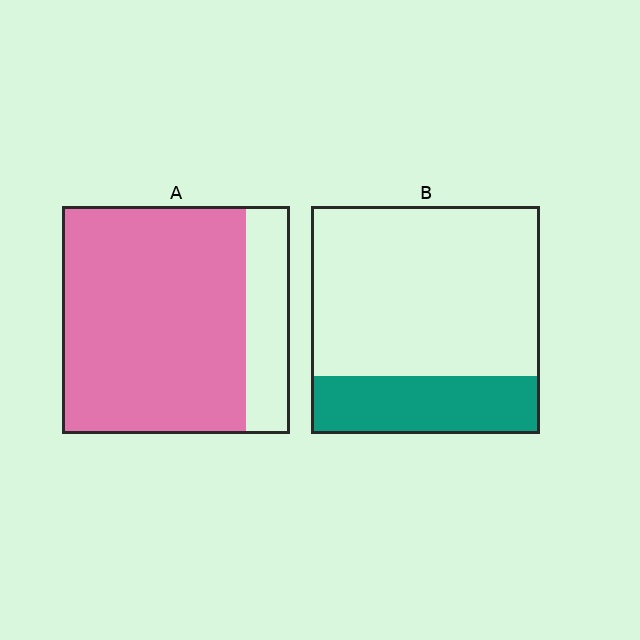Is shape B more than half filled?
No.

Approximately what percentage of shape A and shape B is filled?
A is approximately 80% and B is approximately 25%.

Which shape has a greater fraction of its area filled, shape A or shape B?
Shape A.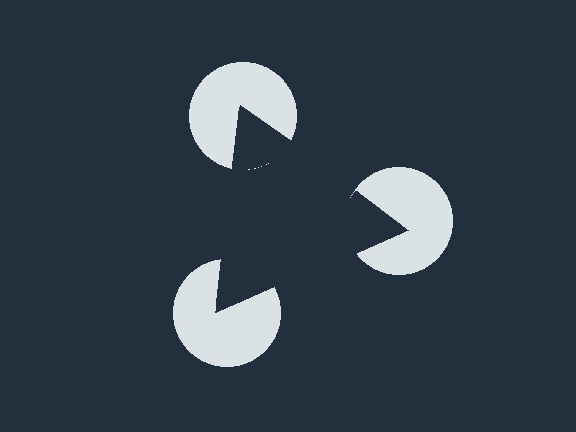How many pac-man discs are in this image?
There are 3 — one at each vertex of the illusory triangle.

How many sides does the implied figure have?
3 sides.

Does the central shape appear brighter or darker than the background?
It typically appears slightly darker than the background, even though no actual brightness change is drawn.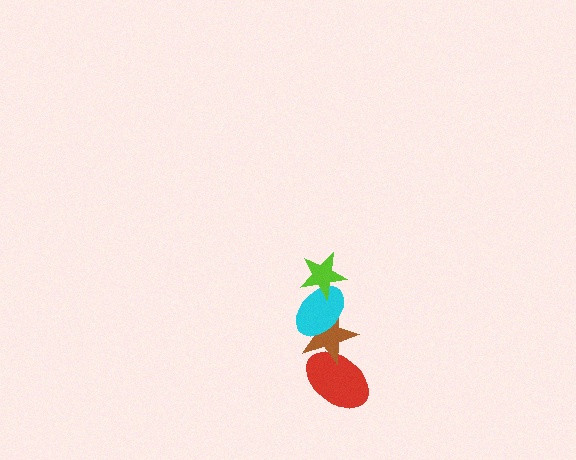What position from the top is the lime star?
The lime star is 1st from the top.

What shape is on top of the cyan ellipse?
The lime star is on top of the cyan ellipse.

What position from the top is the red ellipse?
The red ellipse is 4th from the top.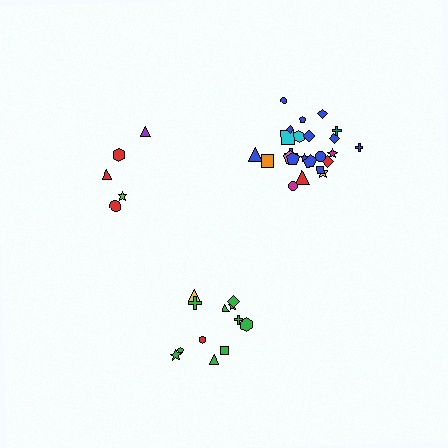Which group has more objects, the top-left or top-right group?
The top-right group.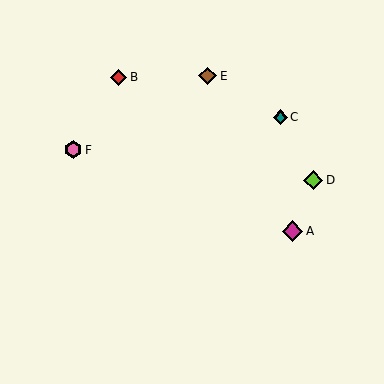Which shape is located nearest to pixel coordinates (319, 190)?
The lime diamond (labeled D) at (313, 180) is nearest to that location.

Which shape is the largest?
The magenta diamond (labeled A) is the largest.